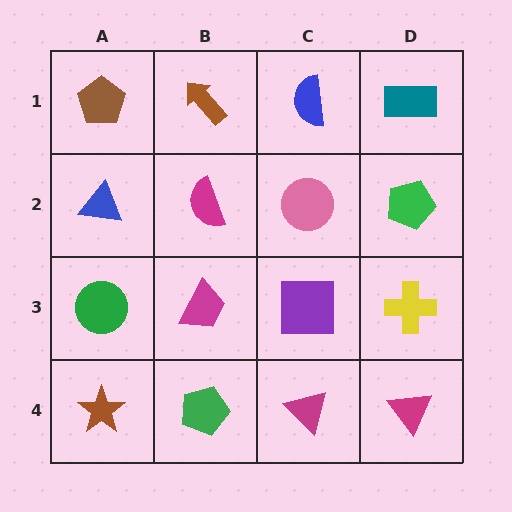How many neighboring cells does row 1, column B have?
3.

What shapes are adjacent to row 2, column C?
A blue semicircle (row 1, column C), a purple square (row 3, column C), a magenta semicircle (row 2, column B), a green pentagon (row 2, column D).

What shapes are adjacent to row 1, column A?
A blue triangle (row 2, column A), a brown arrow (row 1, column B).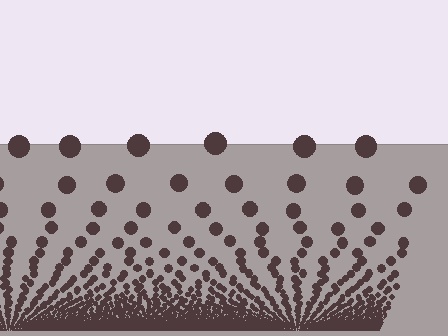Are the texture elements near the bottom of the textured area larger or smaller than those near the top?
Smaller. The gradient is inverted — elements near the bottom are smaller and denser.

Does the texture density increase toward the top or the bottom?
Density increases toward the bottom.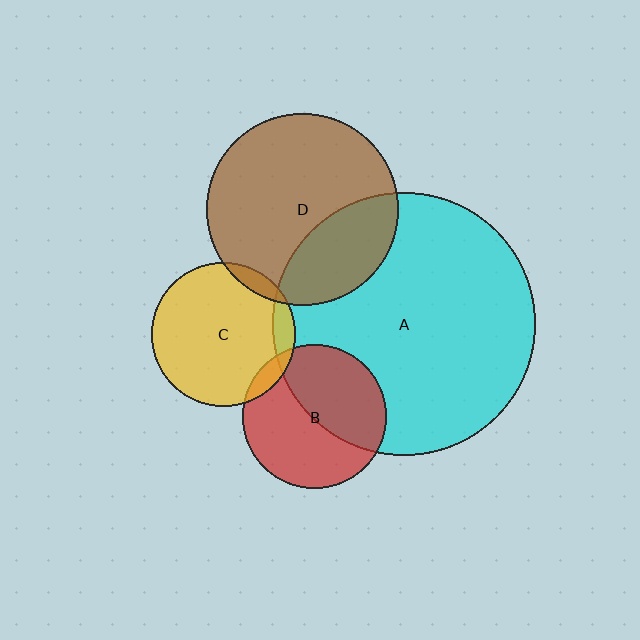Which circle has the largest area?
Circle A (cyan).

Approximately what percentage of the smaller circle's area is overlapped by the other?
Approximately 5%.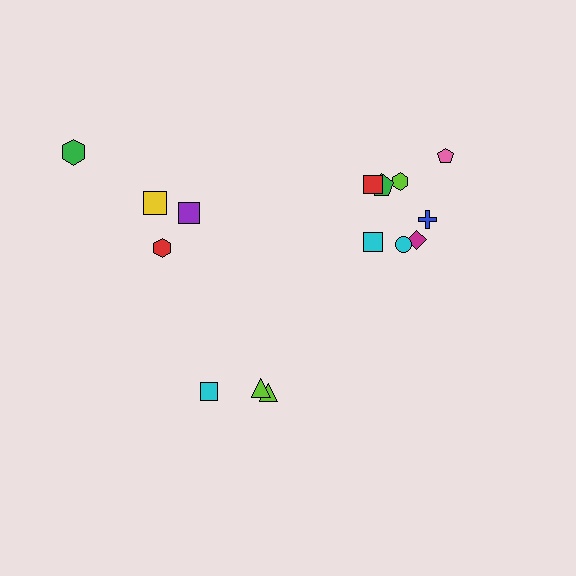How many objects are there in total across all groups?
There are 15 objects.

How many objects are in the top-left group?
There are 4 objects.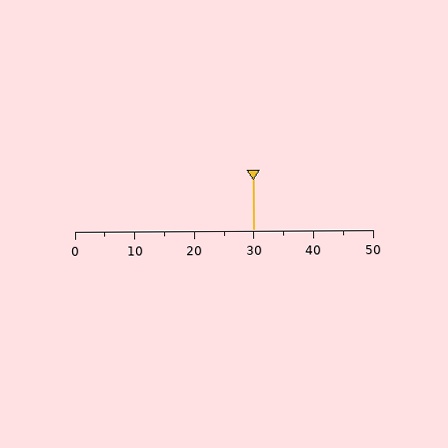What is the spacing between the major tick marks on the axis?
The major ticks are spaced 10 apart.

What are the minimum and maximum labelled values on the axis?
The axis runs from 0 to 50.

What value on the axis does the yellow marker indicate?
The marker indicates approximately 30.